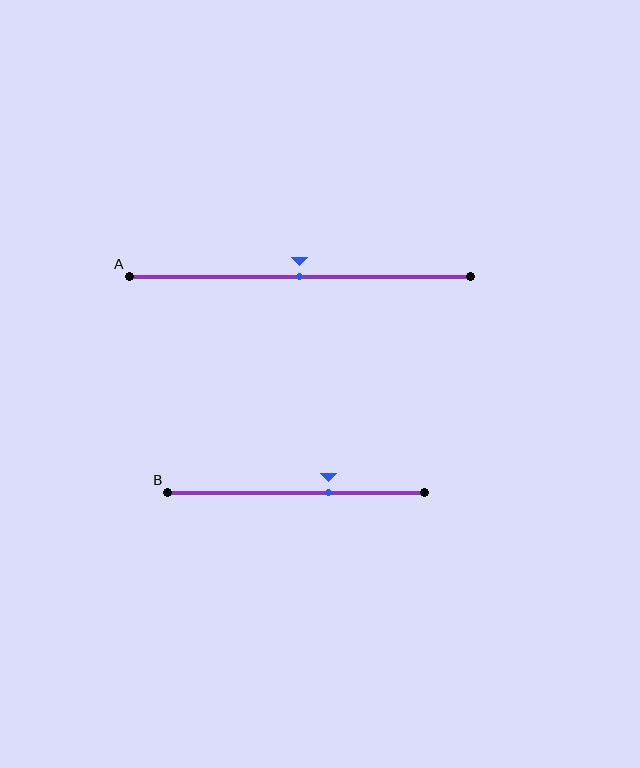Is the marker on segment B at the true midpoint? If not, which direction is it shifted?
No, the marker on segment B is shifted to the right by about 13% of the segment length.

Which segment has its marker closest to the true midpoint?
Segment A has its marker closest to the true midpoint.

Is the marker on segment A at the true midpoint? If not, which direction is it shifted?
Yes, the marker on segment A is at the true midpoint.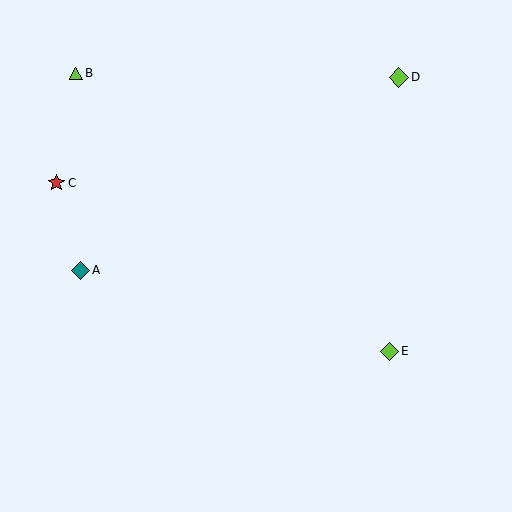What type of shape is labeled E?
Shape E is a lime diamond.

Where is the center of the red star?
The center of the red star is at (56, 183).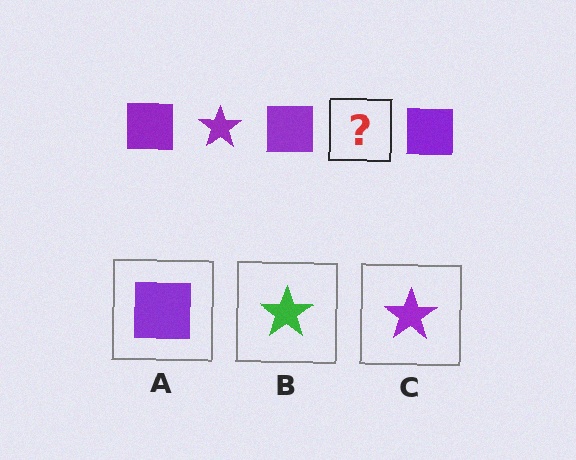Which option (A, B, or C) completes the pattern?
C.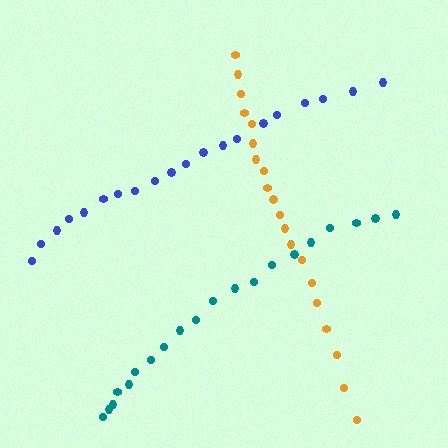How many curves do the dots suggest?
There are 3 distinct paths.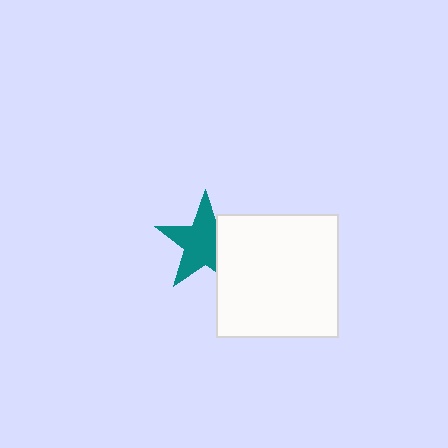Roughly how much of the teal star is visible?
Most of it is visible (roughly 69%).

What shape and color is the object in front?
The object in front is a white square.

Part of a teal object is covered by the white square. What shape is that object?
It is a star.